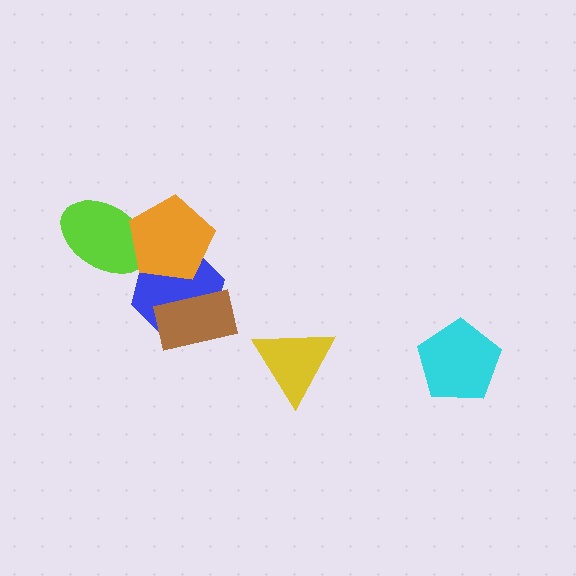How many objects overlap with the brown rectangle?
1 object overlaps with the brown rectangle.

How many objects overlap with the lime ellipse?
1 object overlaps with the lime ellipse.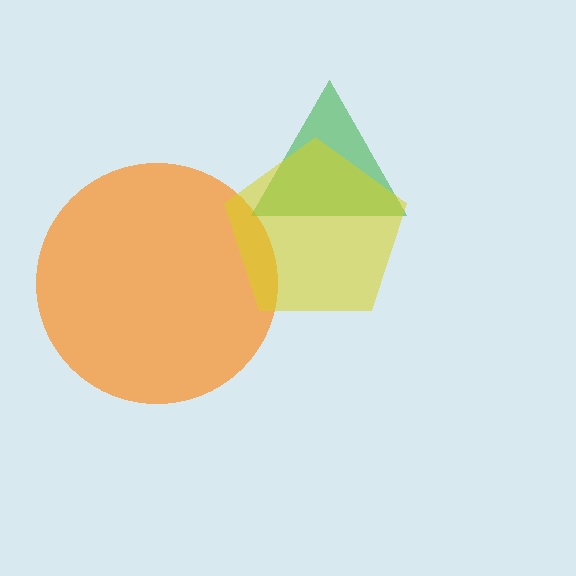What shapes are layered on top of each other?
The layered shapes are: an orange circle, a green triangle, a yellow pentagon.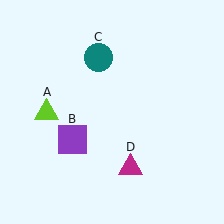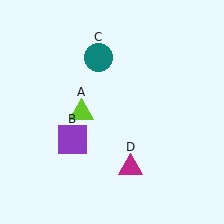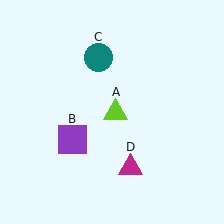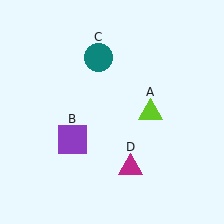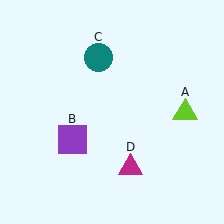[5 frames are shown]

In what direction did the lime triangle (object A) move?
The lime triangle (object A) moved right.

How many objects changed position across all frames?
1 object changed position: lime triangle (object A).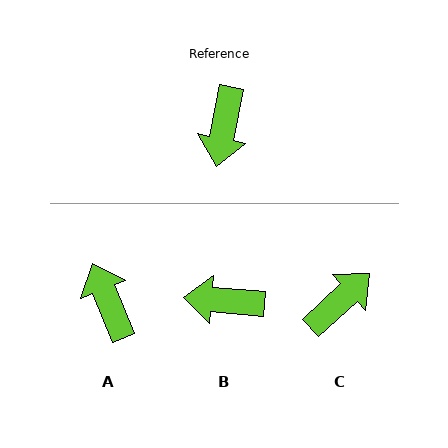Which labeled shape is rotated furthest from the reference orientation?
A, about 146 degrees away.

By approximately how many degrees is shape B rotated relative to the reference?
Approximately 84 degrees clockwise.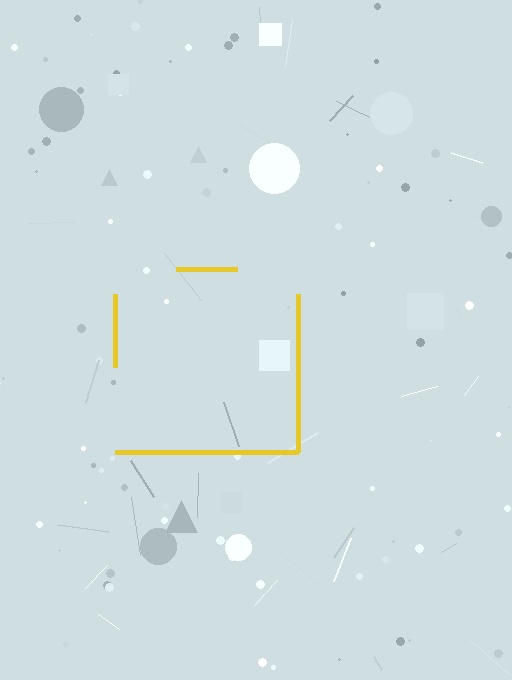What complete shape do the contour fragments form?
The contour fragments form a square.